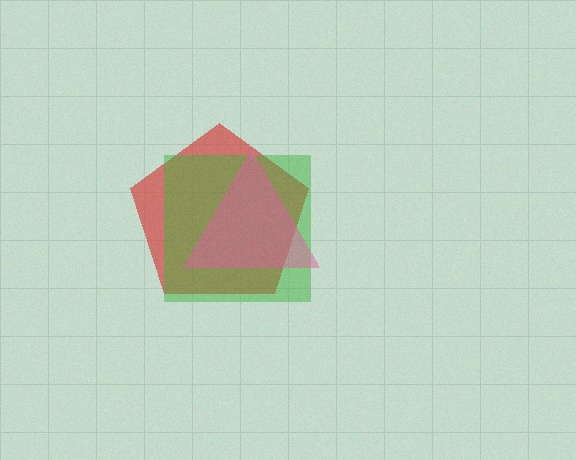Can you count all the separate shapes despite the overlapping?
Yes, there are 3 separate shapes.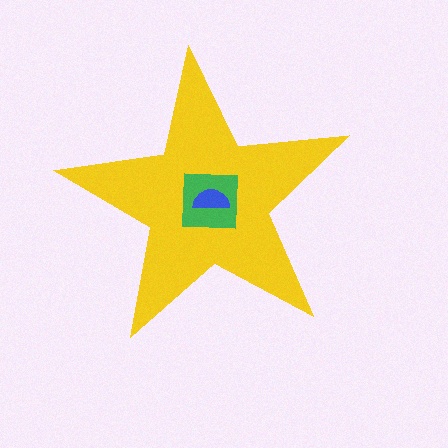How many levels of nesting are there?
3.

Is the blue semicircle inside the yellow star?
Yes.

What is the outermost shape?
The yellow star.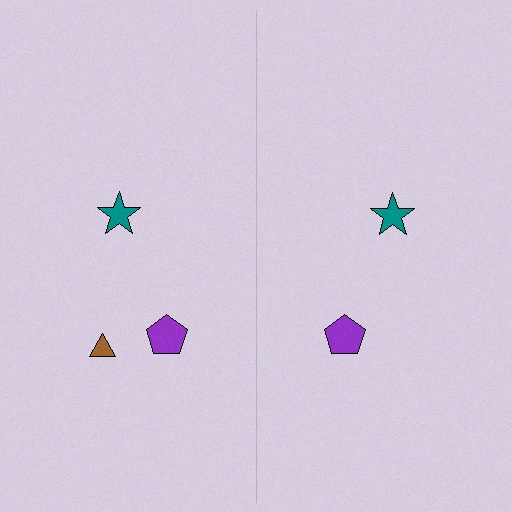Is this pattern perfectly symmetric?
No, the pattern is not perfectly symmetric. A brown triangle is missing from the right side.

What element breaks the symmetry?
A brown triangle is missing from the right side.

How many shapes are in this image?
There are 5 shapes in this image.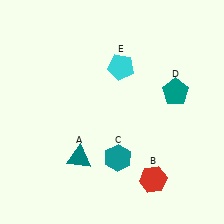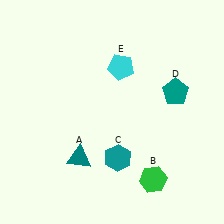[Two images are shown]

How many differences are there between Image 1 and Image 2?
There is 1 difference between the two images.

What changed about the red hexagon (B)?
In Image 1, B is red. In Image 2, it changed to green.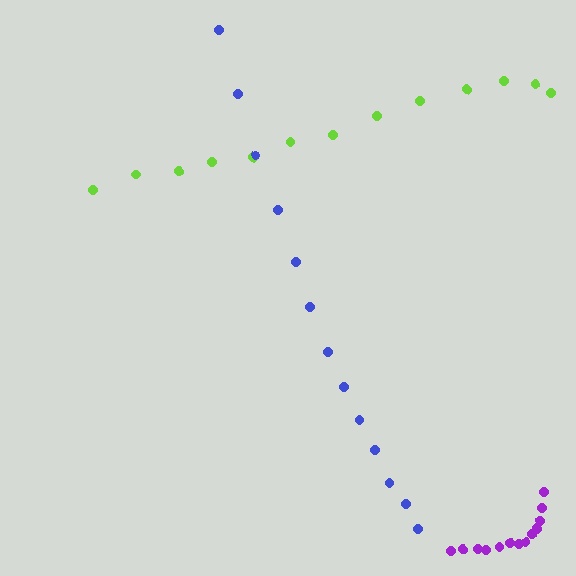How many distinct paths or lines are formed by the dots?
There are 3 distinct paths.